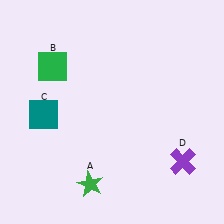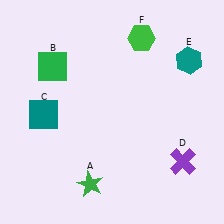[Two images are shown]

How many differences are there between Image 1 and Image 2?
There are 2 differences between the two images.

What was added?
A teal hexagon (E), a green hexagon (F) were added in Image 2.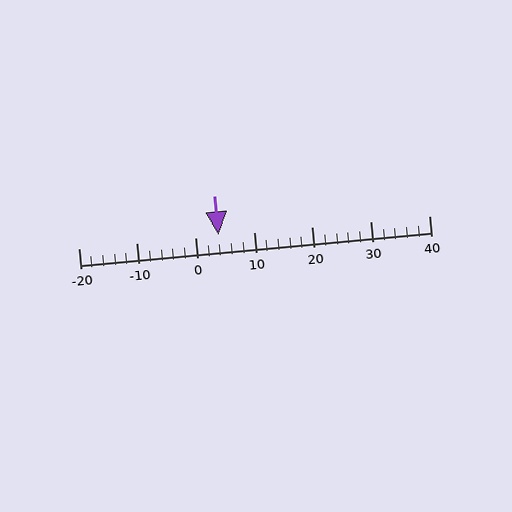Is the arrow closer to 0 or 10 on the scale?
The arrow is closer to 0.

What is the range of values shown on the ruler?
The ruler shows values from -20 to 40.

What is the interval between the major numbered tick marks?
The major tick marks are spaced 10 units apart.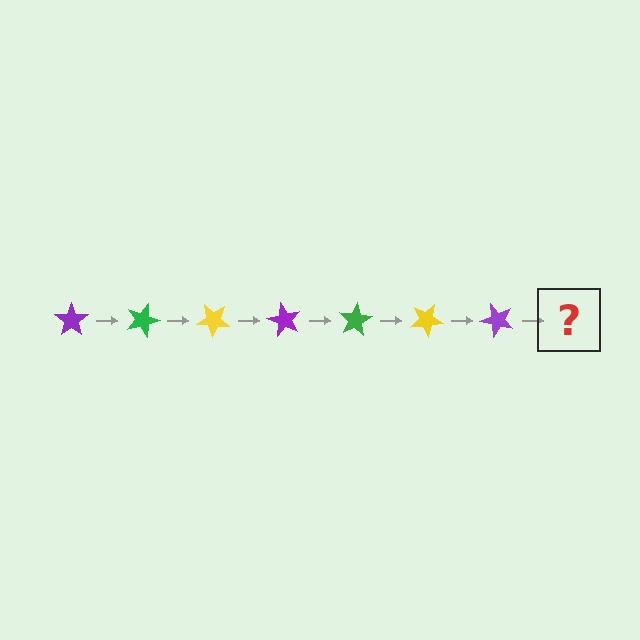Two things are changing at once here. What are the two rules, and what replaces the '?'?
The two rules are that it rotates 20 degrees each step and the color cycles through purple, green, and yellow. The '?' should be a green star, rotated 140 degrees from the start.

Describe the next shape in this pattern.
It should be a green star, rotated 140 degrees from the start.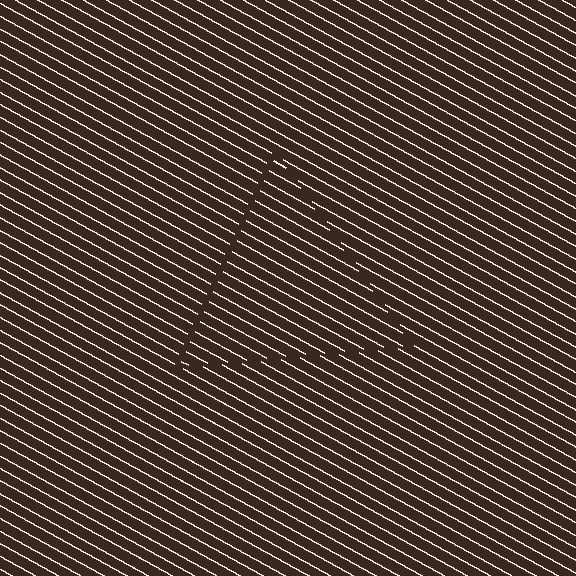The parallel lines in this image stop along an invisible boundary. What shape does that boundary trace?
An illusory triangle. The interior of the shape contains the same grating, shifted by half a period — the contour is defined by the phase discontinuity where line-ends from the inner and outer gratings abut.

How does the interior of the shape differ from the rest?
The interior of the shape contains the same grating, shifted by half a period — the contour is defined by the phase discontinuity where line-ends from the inner and outer gratings abut.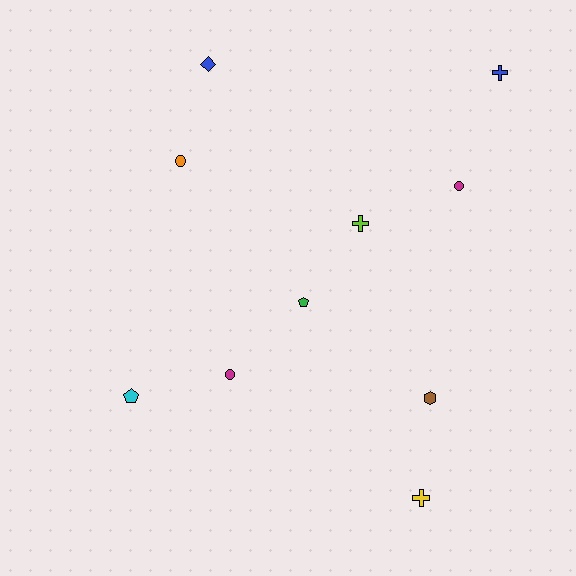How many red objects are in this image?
There are no red objects.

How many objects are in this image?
There are 10 objects.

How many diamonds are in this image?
There is 1 diamond.